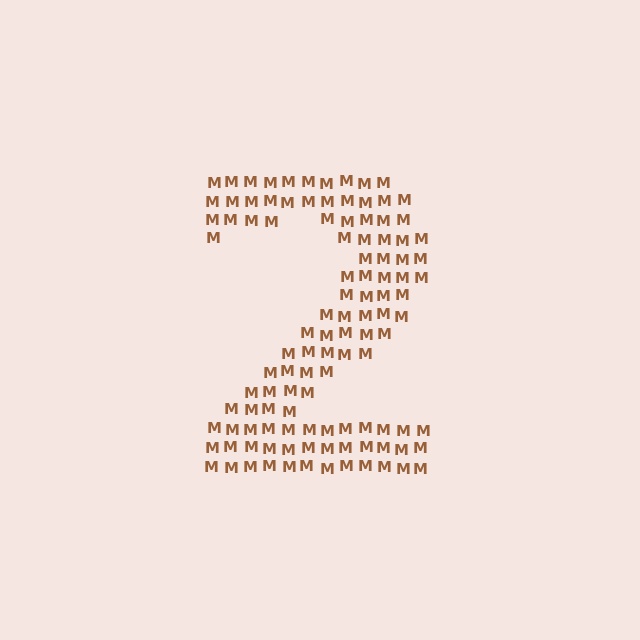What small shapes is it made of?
It is made of small letter M's.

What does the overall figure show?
The overall figure shows the digit 2.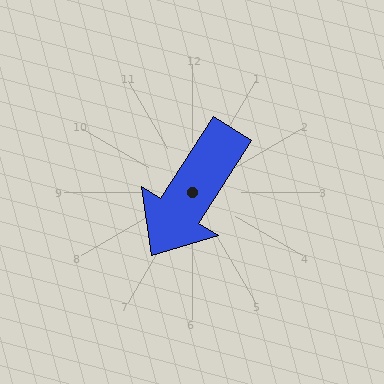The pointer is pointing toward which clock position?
Roughly 7 o'clock.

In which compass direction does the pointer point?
Southwest.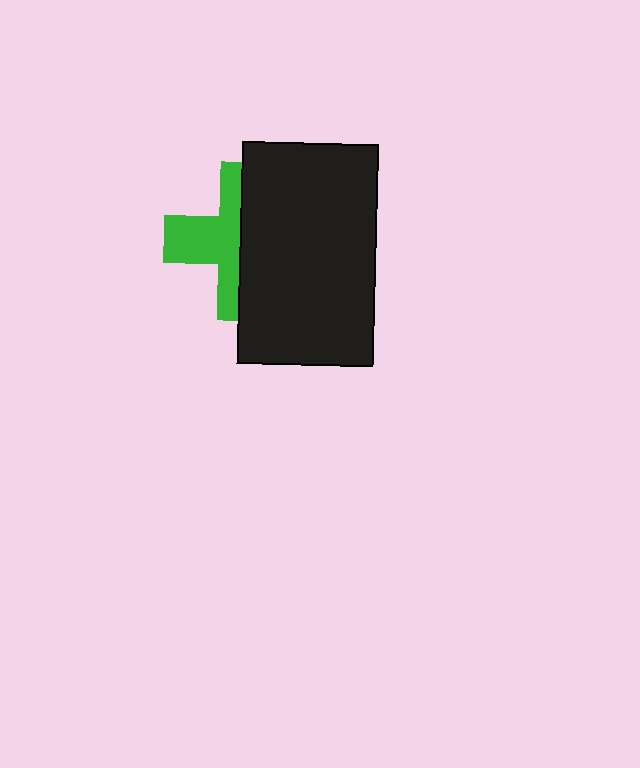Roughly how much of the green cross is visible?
About half of it is visible (roughly 45%).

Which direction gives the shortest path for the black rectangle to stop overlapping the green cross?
Moving right gives the shortest separation.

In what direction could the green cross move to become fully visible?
The green cross could move left. That would shift it out from behind the black rectangle entirely.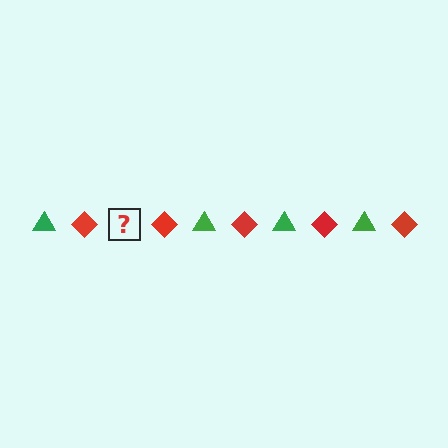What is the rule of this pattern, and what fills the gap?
The rule is that the pattern alternates between green triangle and red diamond. The gap should be filled with a green triangle.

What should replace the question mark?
The question mark should be replaced with a green triangle.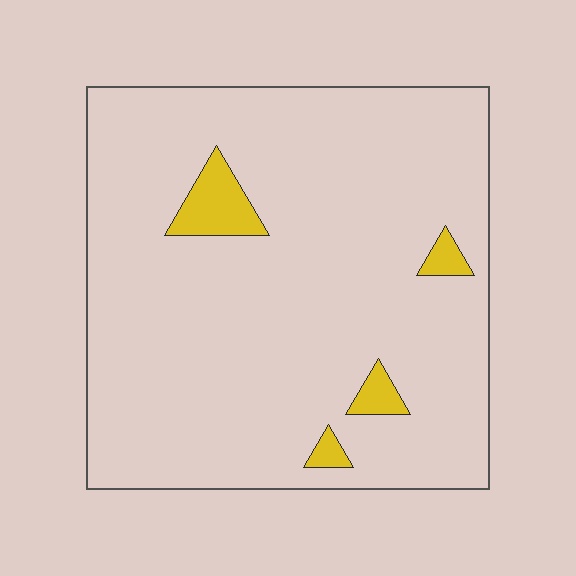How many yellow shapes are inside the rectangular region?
4.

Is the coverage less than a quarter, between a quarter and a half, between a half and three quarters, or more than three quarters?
Less than a quarter.